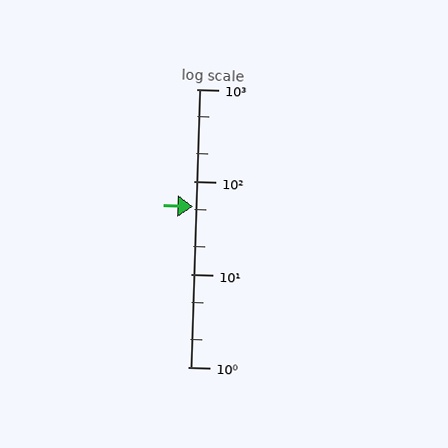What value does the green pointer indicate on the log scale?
The pointer indicates approximately 54.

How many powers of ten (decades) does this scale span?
The scale spans 3 decades, from 1 to 1000.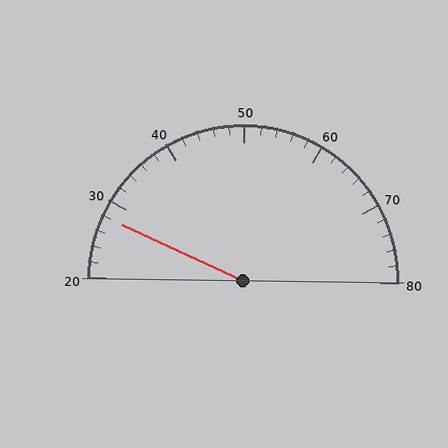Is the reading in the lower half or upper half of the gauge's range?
The reading is in the lower half of the range (20 to 80).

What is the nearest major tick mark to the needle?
The nearest major tick mark is 30.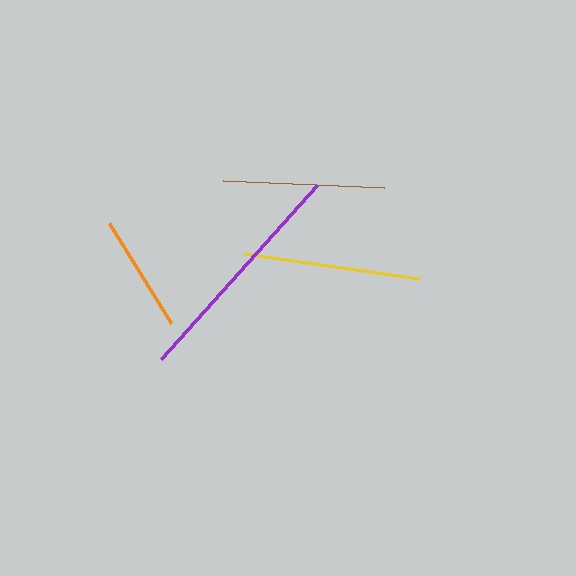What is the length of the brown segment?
The brown segment is approximately 161 pixels long.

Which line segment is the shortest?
The orange line is the shortest at approximately 118 pixels.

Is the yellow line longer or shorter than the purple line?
The purple line is longer than the yellow line.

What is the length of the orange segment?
The orange segment is approximately 118 pixels long.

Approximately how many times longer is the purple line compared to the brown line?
The purple line is approximately 1.4 times the length of the brown line.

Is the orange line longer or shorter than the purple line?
The purple line is longer than the orange line.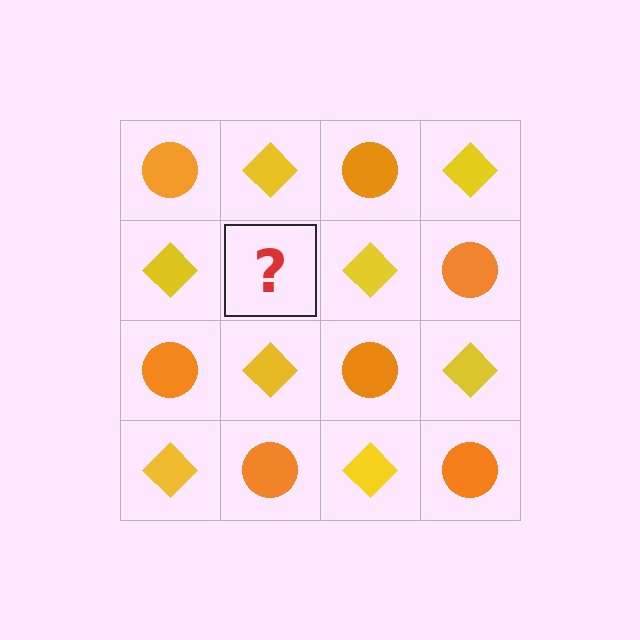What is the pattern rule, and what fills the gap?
The rule is that it alternates orange circle and yellow diamond in a checkerboard pattern. The gap should be filled with an orange circle.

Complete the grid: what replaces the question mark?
The question mark should be replaced with an orange circle.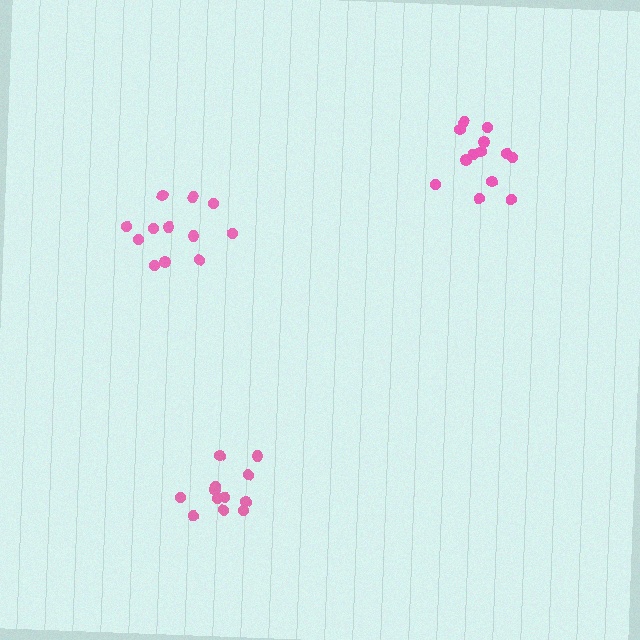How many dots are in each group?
Group 1: 12 dots, Group 2: 12 dots, Group 3: 13 dots (37 total).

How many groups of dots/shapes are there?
There are 3 groups.